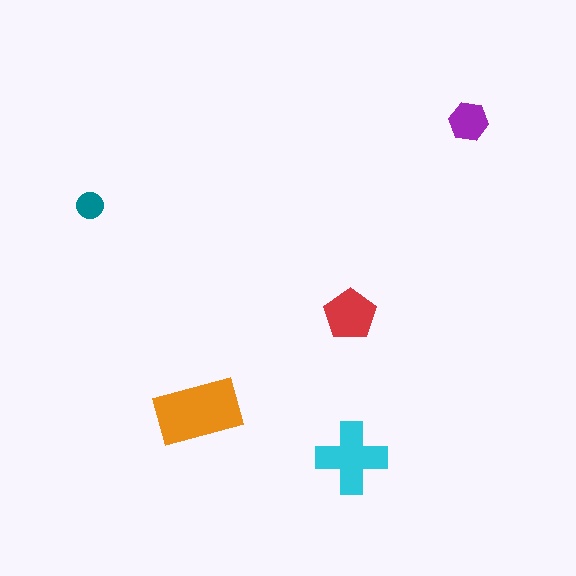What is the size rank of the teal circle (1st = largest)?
5th.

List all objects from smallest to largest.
The teal circle, the purple hexagon, the red pentagon, the cyan cross, the orange rectangle.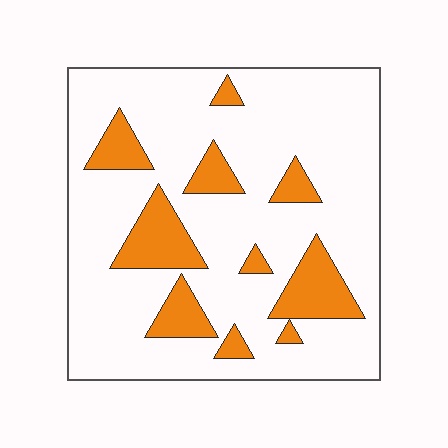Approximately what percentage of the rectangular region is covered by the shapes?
Approximately 20%.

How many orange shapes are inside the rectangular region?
10.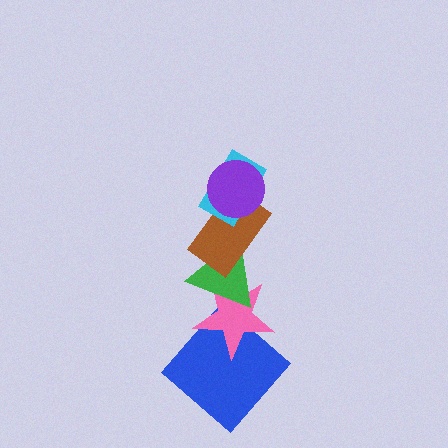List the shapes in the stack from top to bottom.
From top to bottom: the purple circle, the cyan rectangle, the brown rectangle, the green triangle, the pink star, the blue diamond.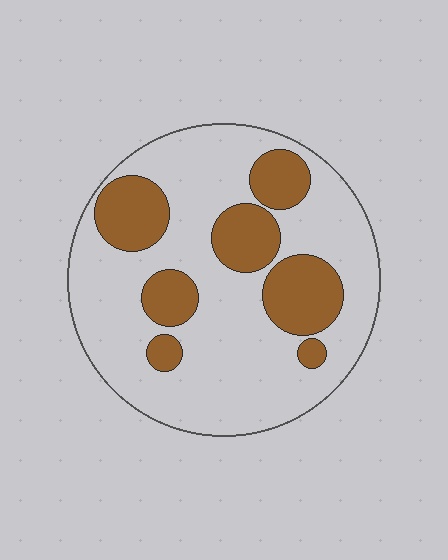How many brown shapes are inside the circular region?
7.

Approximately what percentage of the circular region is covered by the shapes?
Approximately 25%.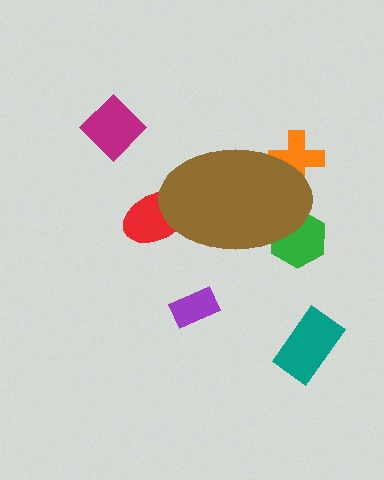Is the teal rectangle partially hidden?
No, the teal rectangle is fully visible.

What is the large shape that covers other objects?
A brown ellipse.